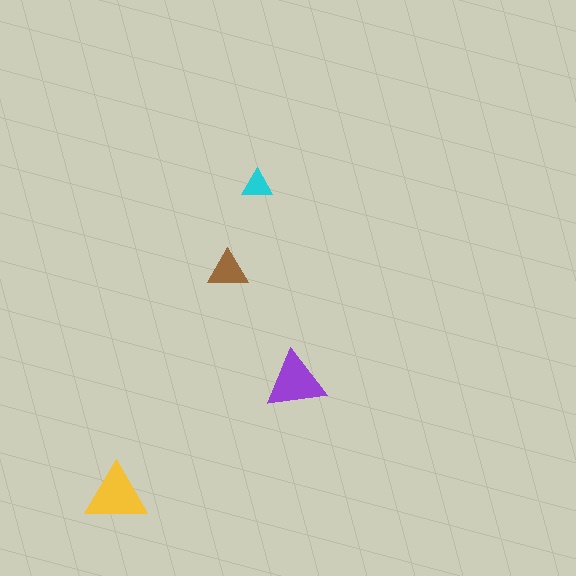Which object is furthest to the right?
The purple triangle is rightmost.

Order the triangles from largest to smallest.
the yellow one, the purple one, the brown one, the cyan one.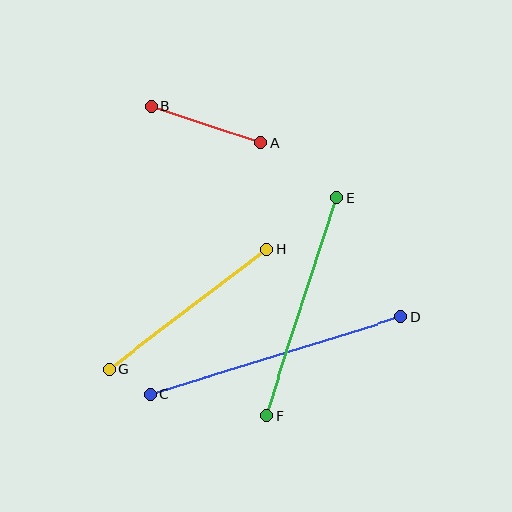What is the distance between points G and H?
The distance is approximately 197 pixels.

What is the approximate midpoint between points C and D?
The midpoint is at approximately (275, 356) pixels.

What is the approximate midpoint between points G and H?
The midpoint is at approximately (188, 309) pixels.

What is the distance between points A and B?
The distance is approximately 114 pixels.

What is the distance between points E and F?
The distance is approximately 229 pixels.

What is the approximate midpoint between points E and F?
The midpoint is at approximately (302, 307) pixels.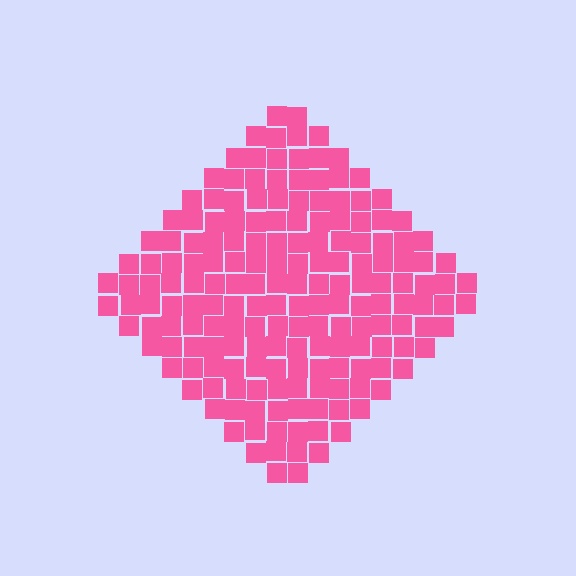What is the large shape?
The large shape is a diamond.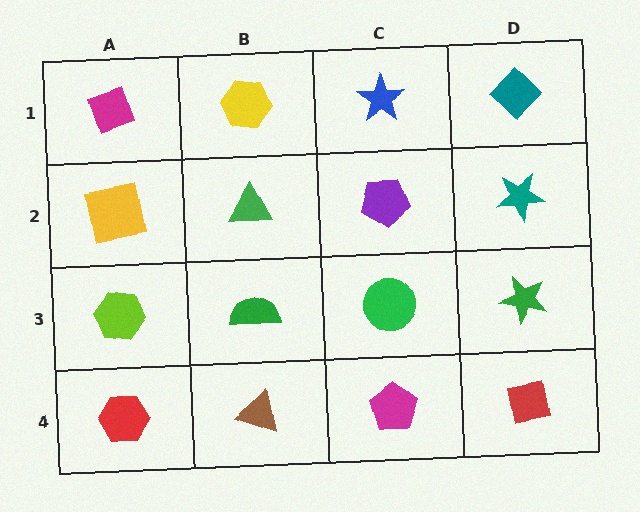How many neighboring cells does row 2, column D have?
3.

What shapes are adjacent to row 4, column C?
A green circle (row 3, column C), a brown triangle (row 4, column B), a red square (row 4, column D).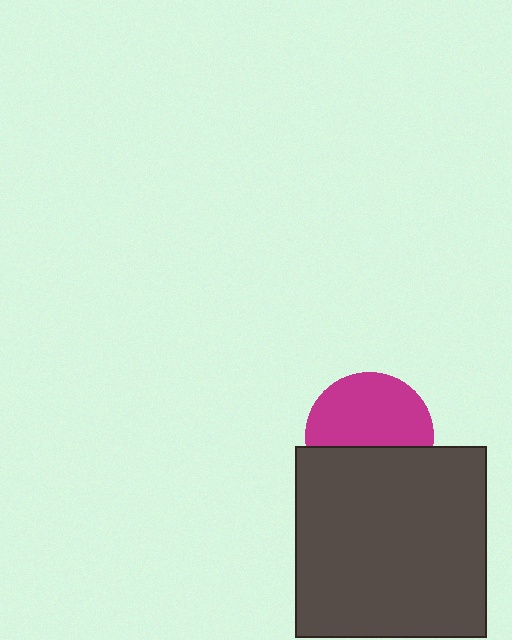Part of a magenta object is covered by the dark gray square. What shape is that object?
It is a circle.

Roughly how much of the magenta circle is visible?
About half of it is visible (roughly 59%).